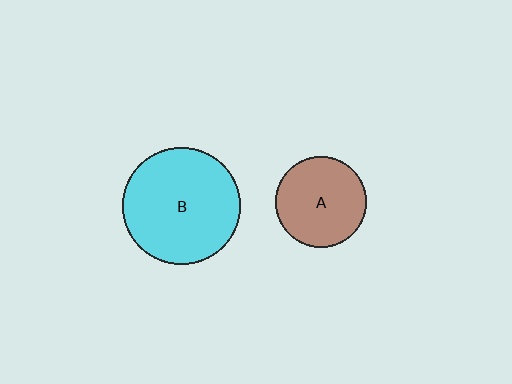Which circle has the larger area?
Circle B (cyan).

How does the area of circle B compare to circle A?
Approximately 1.7 times.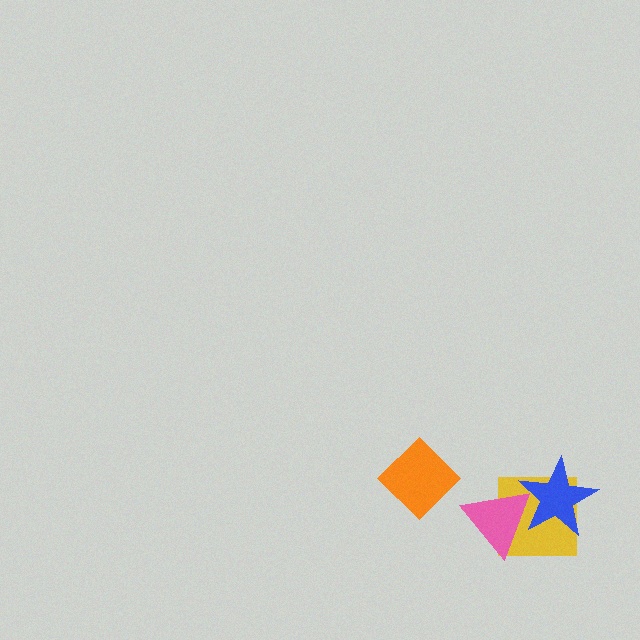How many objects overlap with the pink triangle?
2 objects overlap with the pink triangle.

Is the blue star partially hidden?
Yes, it is partially covered by another shape.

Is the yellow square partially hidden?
Yes, it is partially covered by another shape.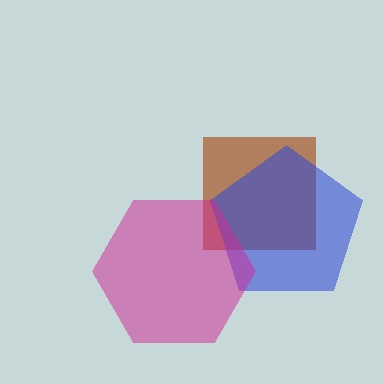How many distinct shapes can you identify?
There are 3 distinct shapes: a brown square, a blue pentagon, a magenta hexagon.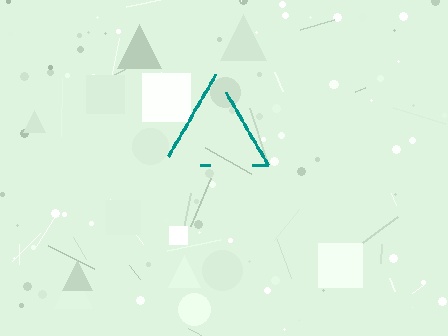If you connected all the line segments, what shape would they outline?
They would outline a triangle.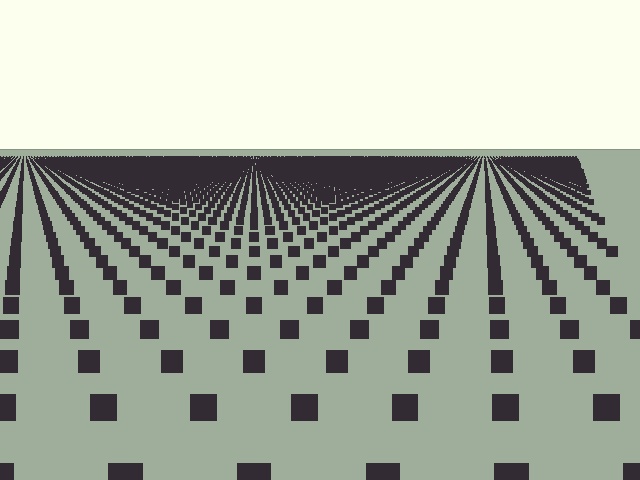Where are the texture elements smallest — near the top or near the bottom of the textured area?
Near the top.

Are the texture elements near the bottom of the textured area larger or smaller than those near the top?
Larger. Near the bottom, elements are closer to the viewer and appear at a bigger on-screen size.